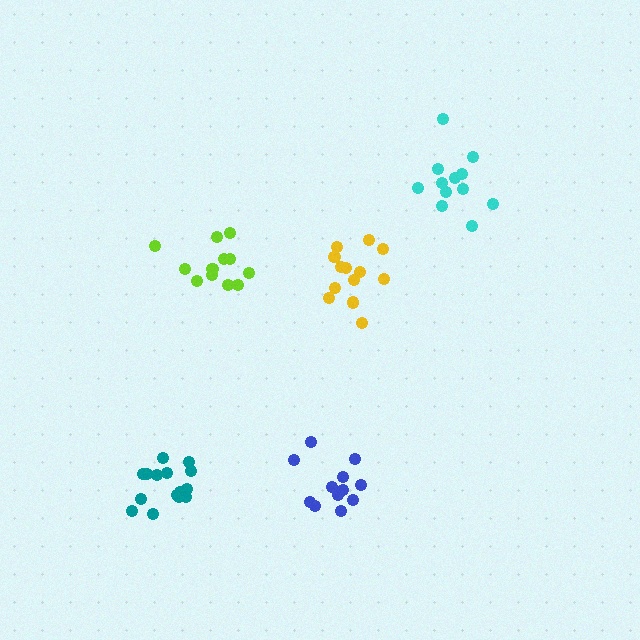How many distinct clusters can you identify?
There are 5 distinct clusters.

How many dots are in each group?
Group 1: 15 dots, Group 2: 12 dots, Group 3: 13 dots, Group 4: 12 dots, Group 5: 12 dots (64 total).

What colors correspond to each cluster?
The clusters are colored: teal, blue, yellow, lime, cyan.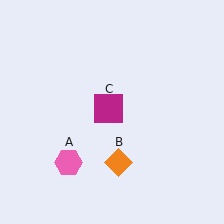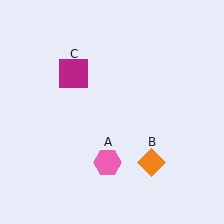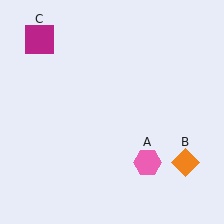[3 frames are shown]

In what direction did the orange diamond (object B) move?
The orange diamond (object B) moved right.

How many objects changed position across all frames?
3 objects changed position: pink hexagon (object A), orange diamond (object B), magenta square (object C).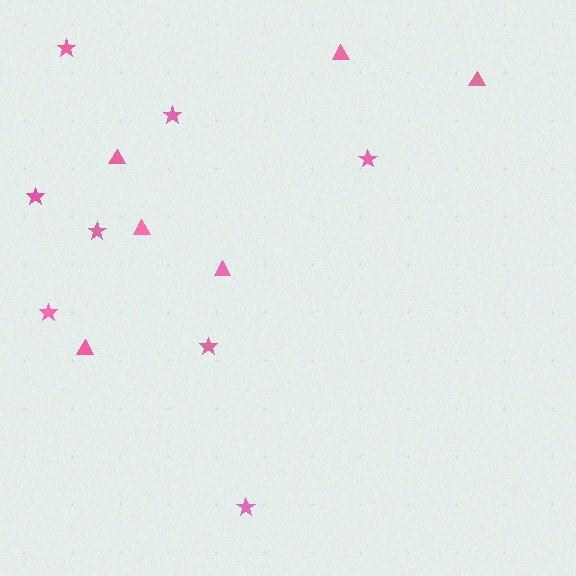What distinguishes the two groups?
There are 2 groups: one group of stars (8) and one group of triangles (6).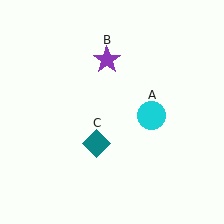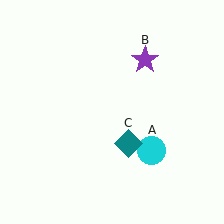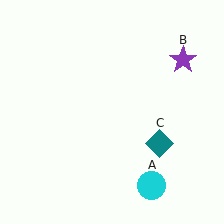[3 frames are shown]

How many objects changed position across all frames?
3 objects changed position: cyan circle (object A), purple star (object B), teal diamond (object C).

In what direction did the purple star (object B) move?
The purple star (object B) moved right.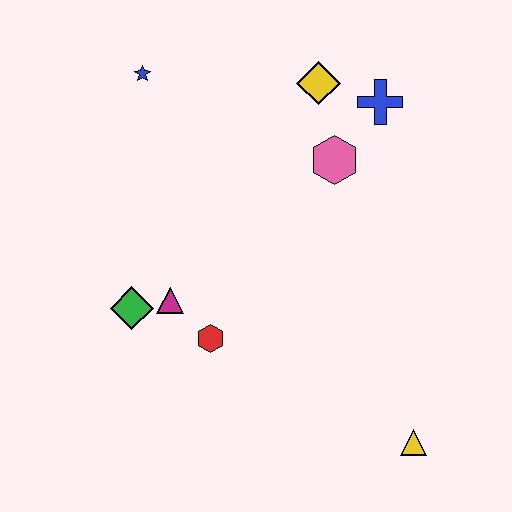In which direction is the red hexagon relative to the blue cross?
The red hexagon is below the blue cross.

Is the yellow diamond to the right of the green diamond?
Yes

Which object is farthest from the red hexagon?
The blue cross is farthest from the red hexagon.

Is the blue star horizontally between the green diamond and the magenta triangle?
Yes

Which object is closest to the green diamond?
The magenta triangle is closest to the green diamond.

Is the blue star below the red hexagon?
No